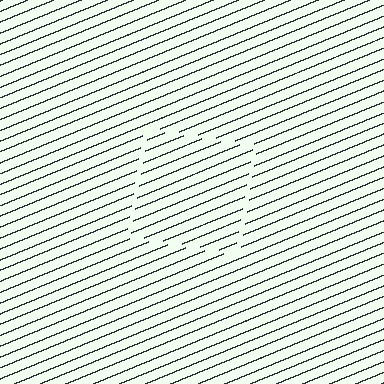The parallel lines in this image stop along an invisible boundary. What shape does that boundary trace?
An illusory square. The interior of the shape contains the same grating, shifted by half a period — the contour is defined by the phase discontinuity where line-ends from the inner and outer gratings abut.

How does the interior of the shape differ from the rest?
The interior of the shape contains the same grating, shifted by half a period — the contour is defined by the phase discontinuity where line-ends from the inner and outer gratings abut.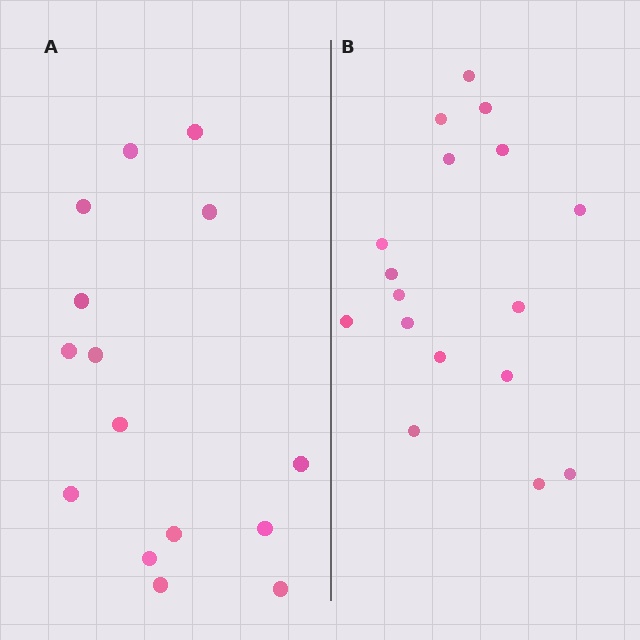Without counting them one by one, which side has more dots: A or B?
Region B (the right region) has more dots.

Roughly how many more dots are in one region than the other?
Region B has just a few more — roughly 2 or 3 more dots than region A.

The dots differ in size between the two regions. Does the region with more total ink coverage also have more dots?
No. Region A has more total ink coverage because its dots are larger, but region B actually contains more individual dots. Total area can be misleading — the number of items is what matters here.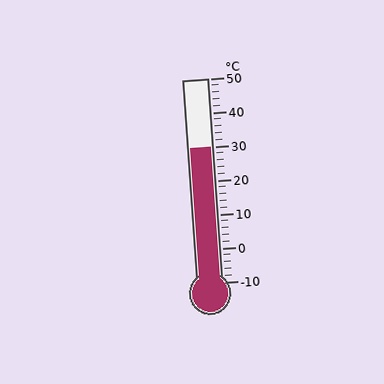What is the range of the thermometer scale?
The thermometer scale ranges from -10°C to 50°C.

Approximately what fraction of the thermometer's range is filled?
The thermometer is filled to approximately 65% of its range.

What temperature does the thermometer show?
The thermometer shows approximately 30°C.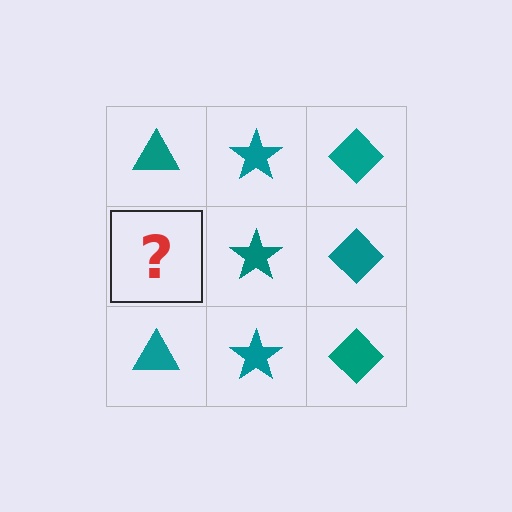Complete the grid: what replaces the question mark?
The question mark should be replaced with a teal triangle.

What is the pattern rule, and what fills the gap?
The rule is that each column has a consistent shape. The gap should be filled with a teal triangle.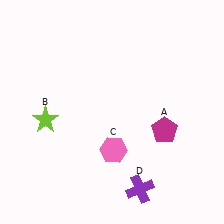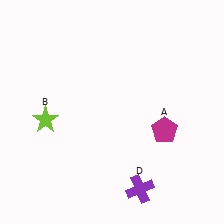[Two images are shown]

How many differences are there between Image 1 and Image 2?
There is 1 difference between the two images.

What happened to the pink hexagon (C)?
The pink hexagon (C) was removed in Image 2. It was in the bottom-right area of Image 1.